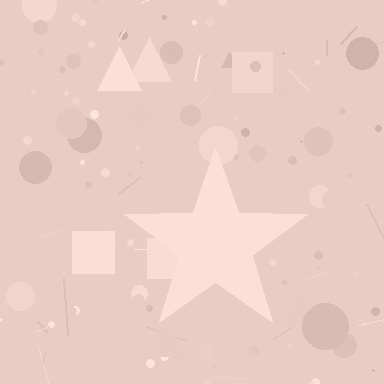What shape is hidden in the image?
A star is hidden in the image.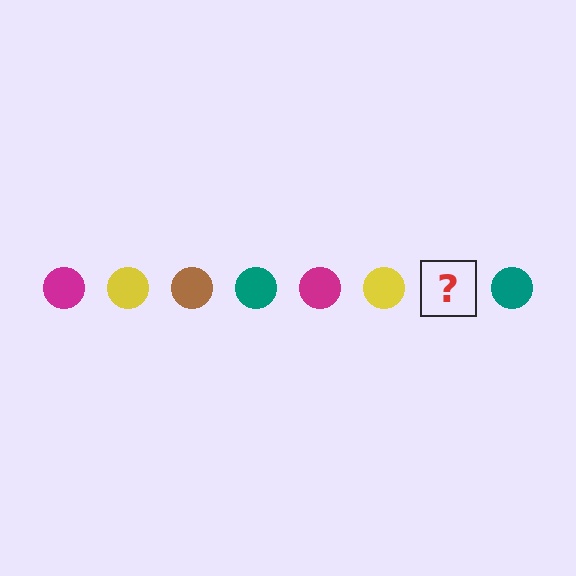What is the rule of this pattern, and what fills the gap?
The rule is that the pattern cycles through magenta, yellow, brown, teal circles. The gap should be filled with a brown circle.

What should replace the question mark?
The question mark should be replaced with a brown circle.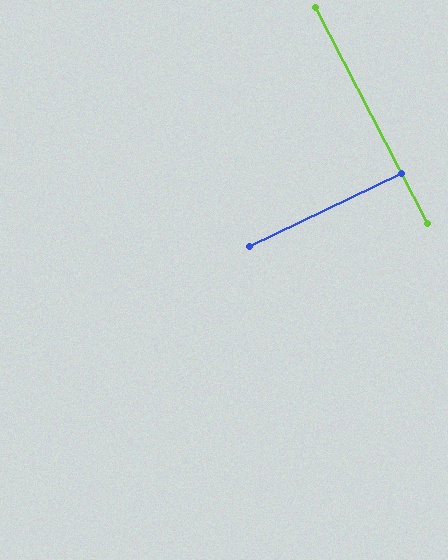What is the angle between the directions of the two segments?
Approximately 88 degrees.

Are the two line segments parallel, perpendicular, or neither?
Perpendicular — they meet at approximately 88°.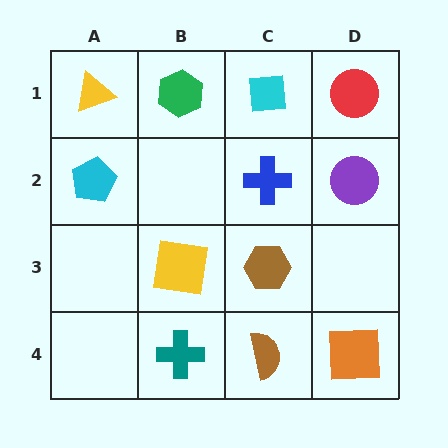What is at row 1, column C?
A cyan square.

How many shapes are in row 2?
3 shapes.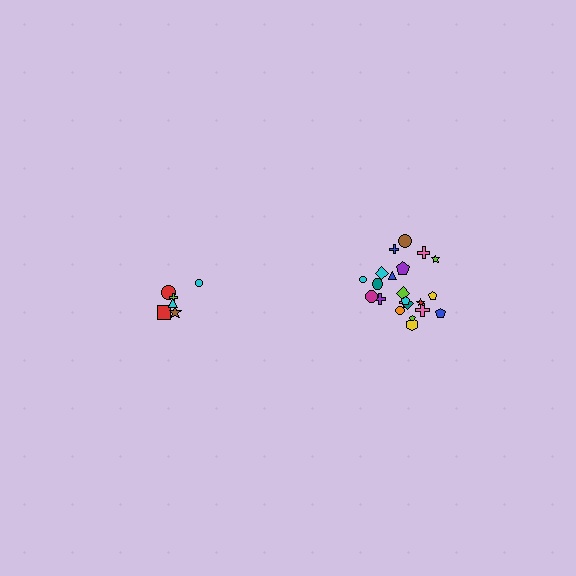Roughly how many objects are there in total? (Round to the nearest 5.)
Roughly 30 objects in total.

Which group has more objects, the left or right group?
The right group.